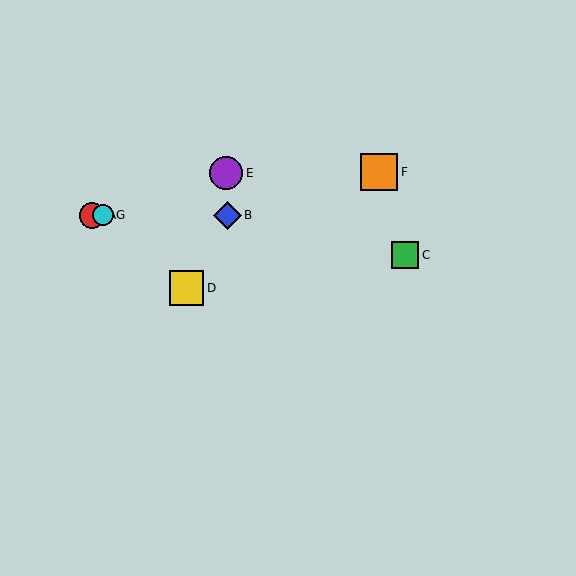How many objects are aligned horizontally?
3 objects (A, B, G) are aligned horizontally.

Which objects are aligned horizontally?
Objects A, B, G are aligned horizontally.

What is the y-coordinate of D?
Object D is at y≈288.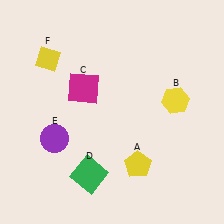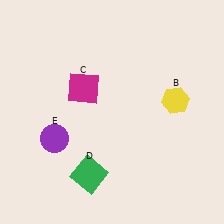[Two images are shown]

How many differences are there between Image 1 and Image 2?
There are 2 differences between the two images.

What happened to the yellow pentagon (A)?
The yellow pentagon (A) was removed in Image 2. It was in the bottom-right area of Image 1.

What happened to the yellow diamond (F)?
The yellow diamond (F) was removed in Image 2. It was in the top-left area of Image 1.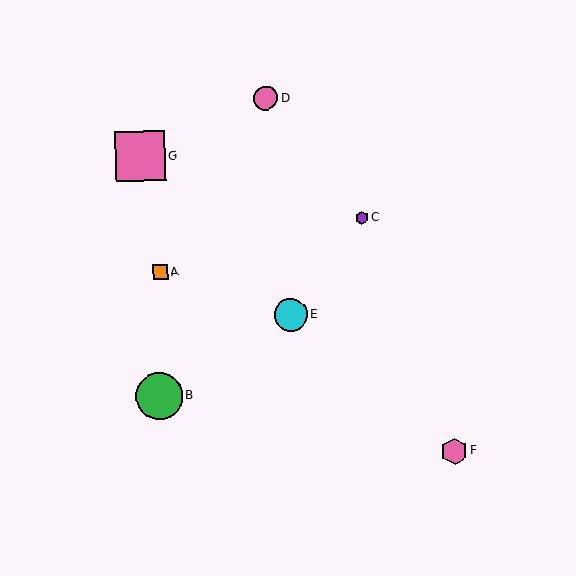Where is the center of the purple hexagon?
The center of the purple hexagon is at (362, 218).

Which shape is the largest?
The pink square (labeled G) is the largest.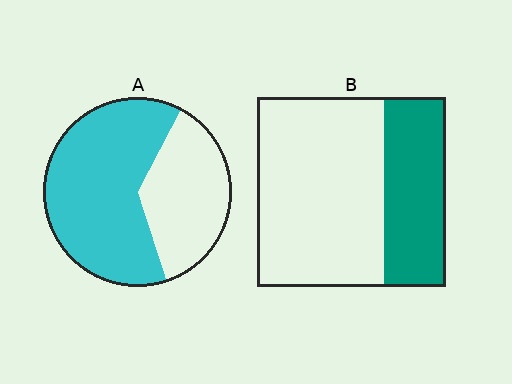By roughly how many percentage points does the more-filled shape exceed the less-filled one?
By roughly 30 percentage points (A over B).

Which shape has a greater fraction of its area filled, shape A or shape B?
Shape A.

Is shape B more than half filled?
No.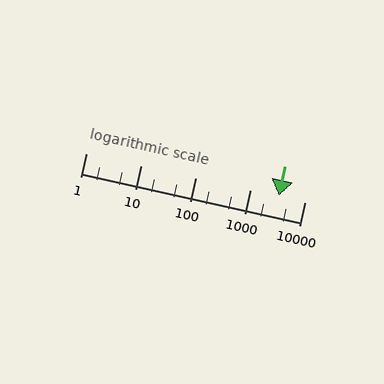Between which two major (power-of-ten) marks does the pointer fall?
The pointer is between 1000 and 10000.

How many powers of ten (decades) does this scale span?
The scale spans 4 decades, from 1 to 10000.